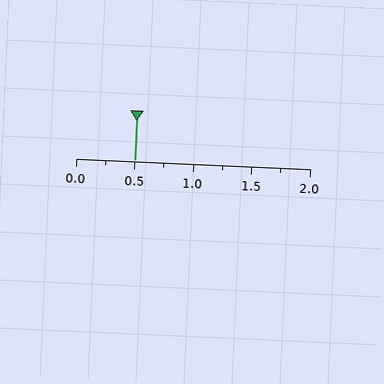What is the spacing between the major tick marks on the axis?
The major ticks are spaced 0.5 apart.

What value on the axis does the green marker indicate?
The marker indicates approximately 0.5.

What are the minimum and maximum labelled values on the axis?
The axis runs from 0.0 to 2.0.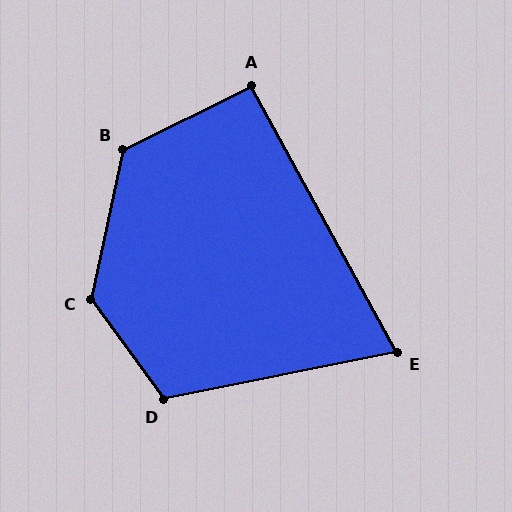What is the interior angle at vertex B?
Approximately 128 degrees (obtuse).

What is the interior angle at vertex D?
Approximately 115 degrees (obtuse).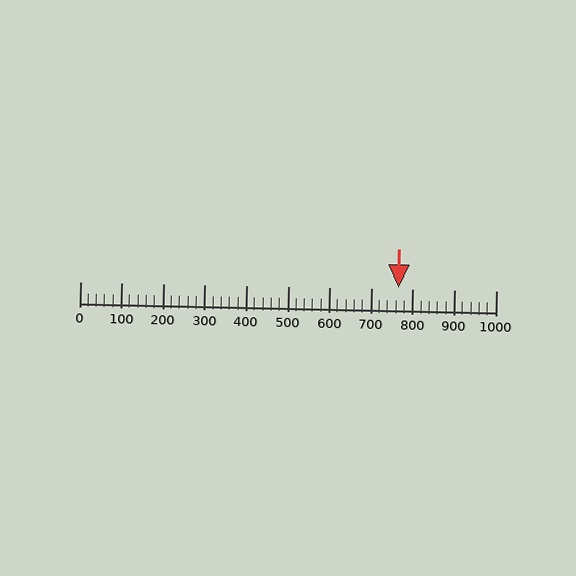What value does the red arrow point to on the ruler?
The red arrow points to approximately 765.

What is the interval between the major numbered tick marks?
The major tick marks are spaced 100 units apart.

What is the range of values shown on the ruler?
The ruler shows values from 0 to 1000.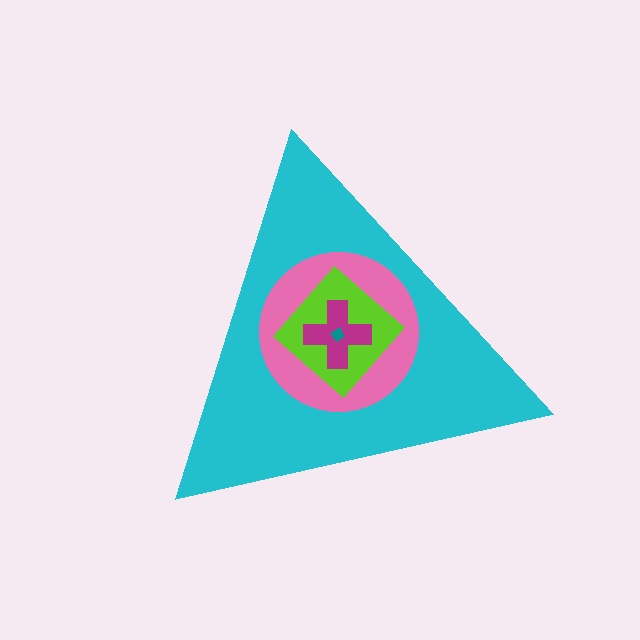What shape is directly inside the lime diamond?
The magenta cross.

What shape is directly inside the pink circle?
The lime diamond.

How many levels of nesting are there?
5.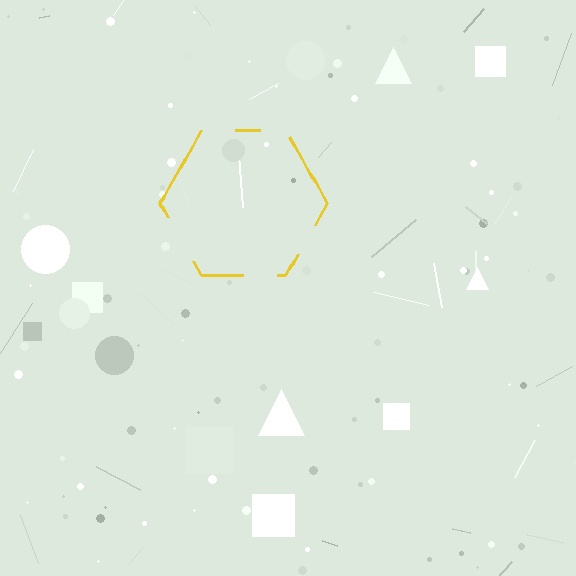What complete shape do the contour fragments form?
The contour fragments form a hexagon.